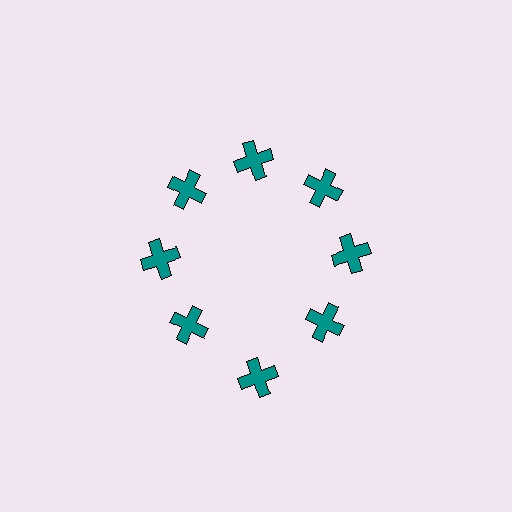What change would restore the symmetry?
The symmetry would be restored by moving it inward, back onto the ring so that all 8 crosses sit at equal angles and equal distance from the center.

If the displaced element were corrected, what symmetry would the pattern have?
It would have 8-fold rotational symmetry — the pattern would map onto itself every 45 degrees.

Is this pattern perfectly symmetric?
No. The 8 teal crosses are arranged in a ring, but one element near the 6 o'clock position is pushed outward from the center, breaking the 8-fold rotational symmetry.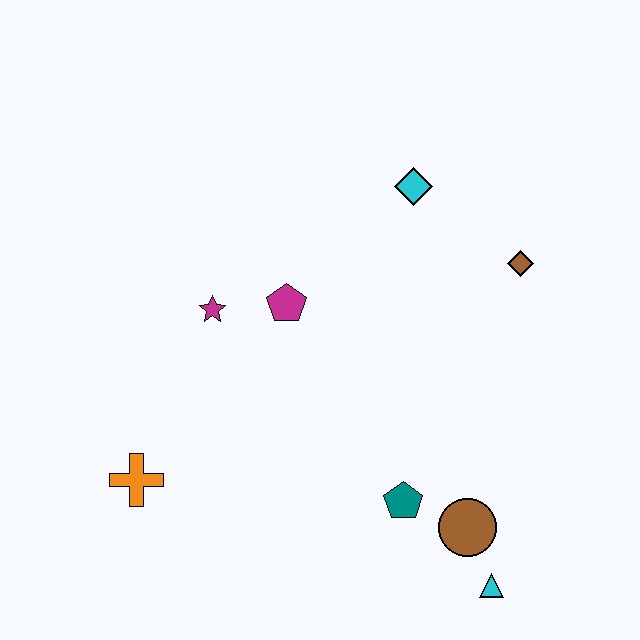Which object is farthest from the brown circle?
The cyan diamond is farthest from the brown circle.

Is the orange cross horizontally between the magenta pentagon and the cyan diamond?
No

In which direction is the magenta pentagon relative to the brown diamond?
The magenta pentagon is to the left of the brown diamond.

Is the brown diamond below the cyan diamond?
Yes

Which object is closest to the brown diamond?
The cyan diamond is closest to the brown diamond.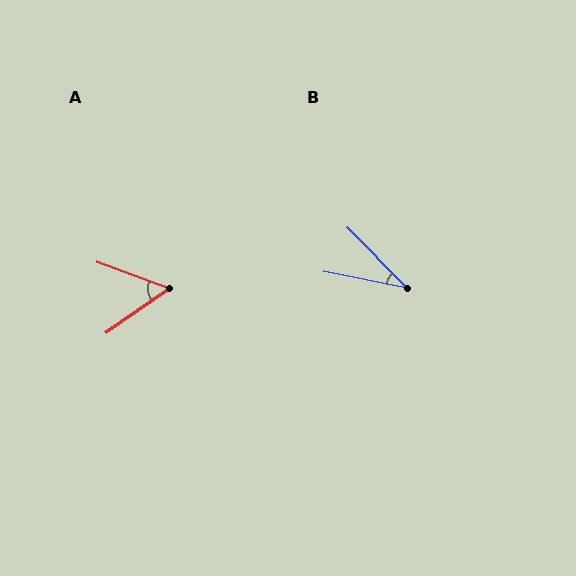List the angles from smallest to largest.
B (35°), A (55°).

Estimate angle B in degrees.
Approximately 35 degrees.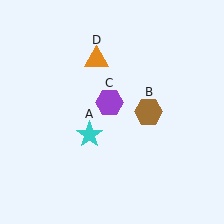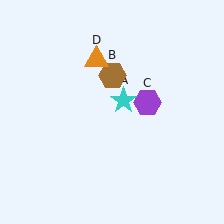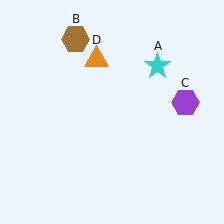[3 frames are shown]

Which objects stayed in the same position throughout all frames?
Orange triangle (object D) remained stationary.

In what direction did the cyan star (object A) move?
The cyan star (object A) moved up and to the right.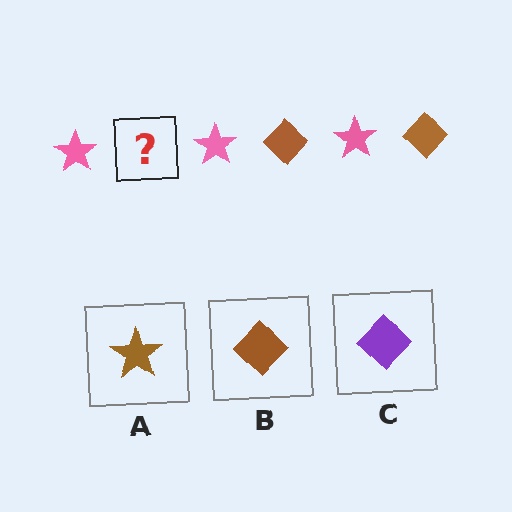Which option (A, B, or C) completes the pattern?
B.